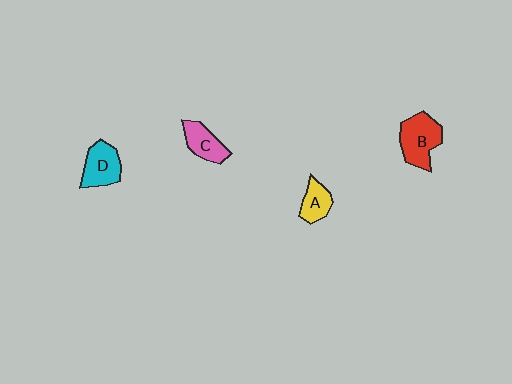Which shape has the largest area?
Shape B (red).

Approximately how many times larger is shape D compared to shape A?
Approximately 1.4 times.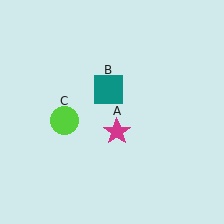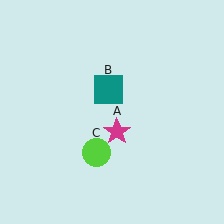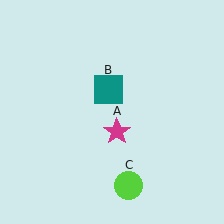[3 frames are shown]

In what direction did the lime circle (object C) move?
The lime circle (object C) moved down and to the right.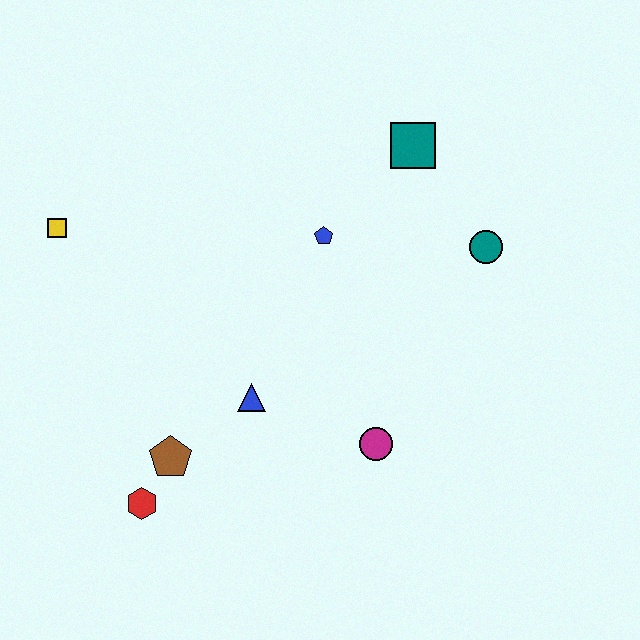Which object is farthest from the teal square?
The red hexagon is farthest from the teal square.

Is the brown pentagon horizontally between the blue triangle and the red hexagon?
Yes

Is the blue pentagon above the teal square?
No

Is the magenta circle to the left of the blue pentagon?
No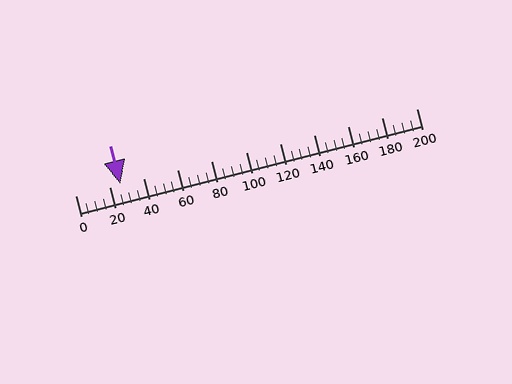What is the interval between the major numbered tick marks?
The major tick marks are spaced 20 units apart.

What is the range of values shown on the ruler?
The ruler shows values from 0 to 200.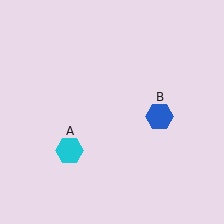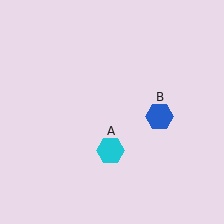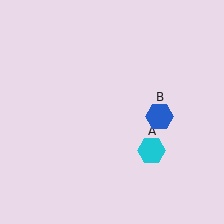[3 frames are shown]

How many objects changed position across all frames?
1 object changed position: cyan hexagon (object A).